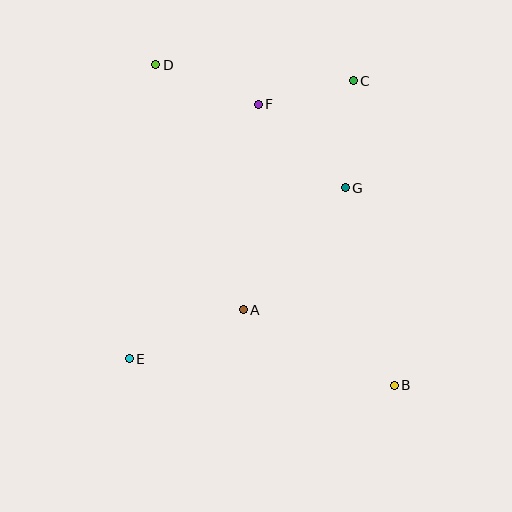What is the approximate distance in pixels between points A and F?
The distance between A and F is approximately 206 pixels.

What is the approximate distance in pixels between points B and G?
The distance between B and G is approximately 203 pixels.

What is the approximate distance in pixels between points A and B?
The distance between A and B is approximately 169 pixels.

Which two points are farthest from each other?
Points B and D are farthest from each other.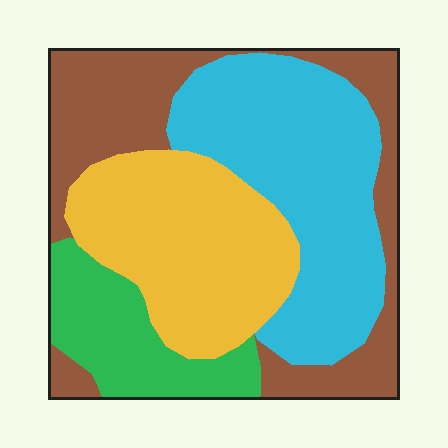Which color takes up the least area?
Green, at roughly 15%.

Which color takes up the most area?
Cyan, at roughly 30%.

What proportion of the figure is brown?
Brown takes up about one quarter (1/4) of the figure.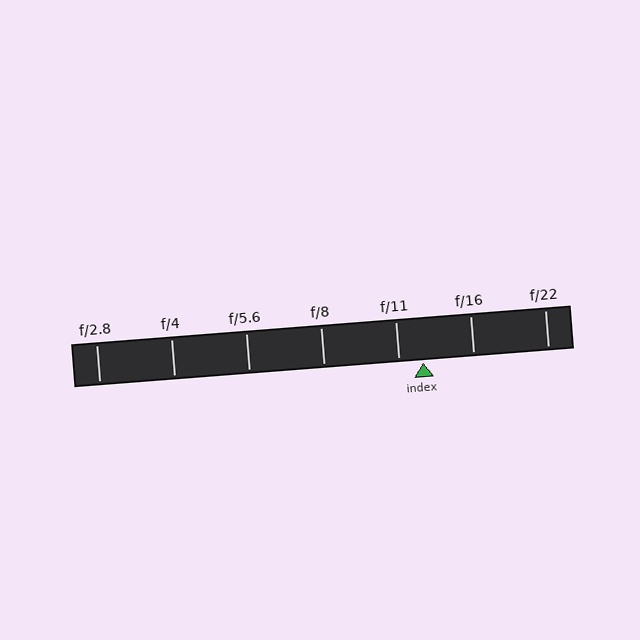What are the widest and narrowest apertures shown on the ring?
The widest aperture shown is f/2.8 and the narrowest is f/22.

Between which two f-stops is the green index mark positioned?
The index mark is between f/11 and f/16.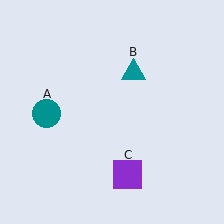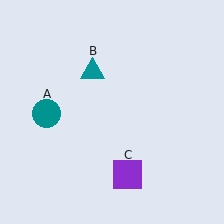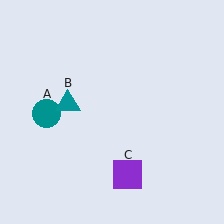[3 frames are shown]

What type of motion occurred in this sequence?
The teal triangle (object B) rotated counterclockwise around the center of the scene.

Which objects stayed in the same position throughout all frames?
Teal circle (object A) and purple square (object C) remained stationary.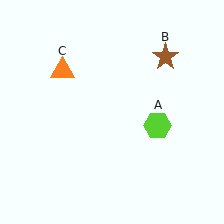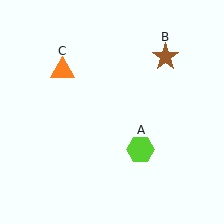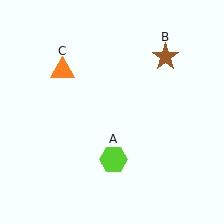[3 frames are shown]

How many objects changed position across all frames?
1 object changed position: lime hexagon (object A).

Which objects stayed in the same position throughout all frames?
Brown star (object B) and orange triangle (object C) remained stationary.